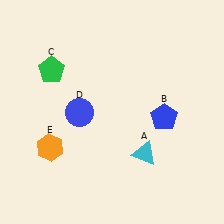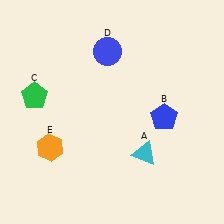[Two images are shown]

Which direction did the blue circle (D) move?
The blue circle (D) moved up.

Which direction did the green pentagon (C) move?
The green pentagon (C) moved down.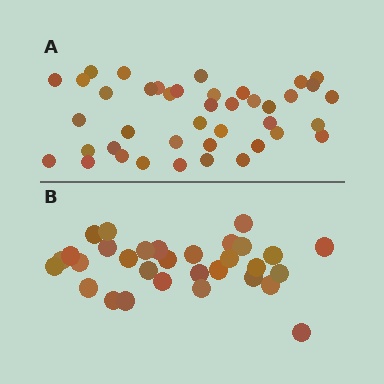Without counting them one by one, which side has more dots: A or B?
Region A (the top region) has more dots.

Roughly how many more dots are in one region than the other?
Region A has roughly 10 or so more dots than region B.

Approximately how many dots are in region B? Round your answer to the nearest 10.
About 30 dots. (The exact count is 31, which rounds to 30.)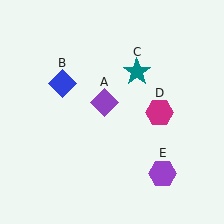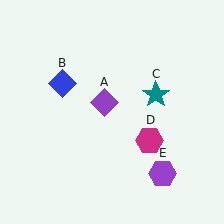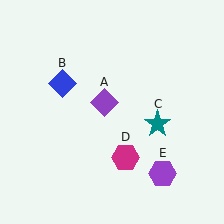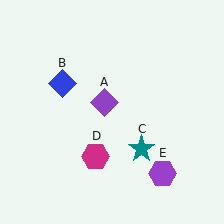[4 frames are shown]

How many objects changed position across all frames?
2 objects changed position: teal star (object C), magenta hexagon (object D).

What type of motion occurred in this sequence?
The teal star (object C), magenta hexagon (object D) rotated clockwise around the center of the scene.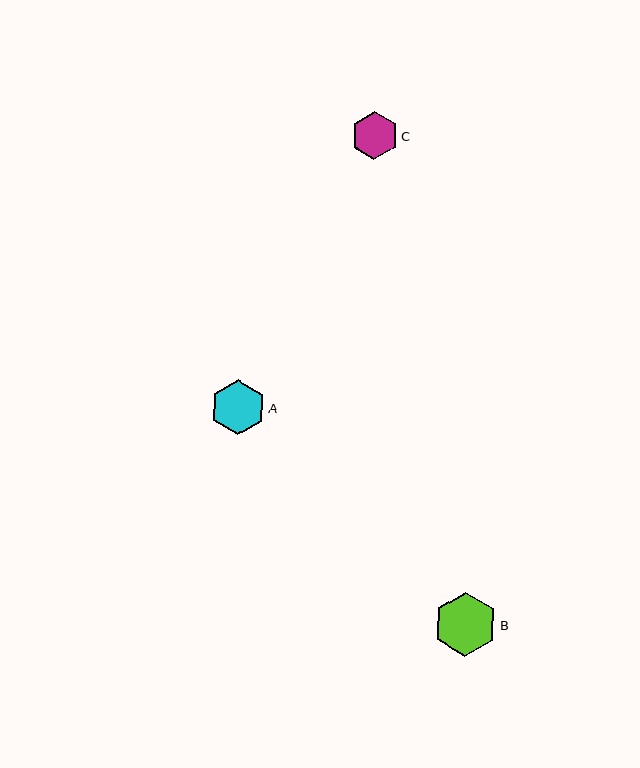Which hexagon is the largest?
Hexagon B is the largest with a size of approximately 64 pixels.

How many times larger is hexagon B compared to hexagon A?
Hexagon B is approximately 1.2 times the size of hexagon A.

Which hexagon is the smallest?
Hexagon C is the smallest with a size of approximately 48 pixels.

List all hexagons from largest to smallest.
From largest to smallest: B, A, C.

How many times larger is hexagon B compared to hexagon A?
Hexagon B is approximately 1.2 times the size of hexagon A.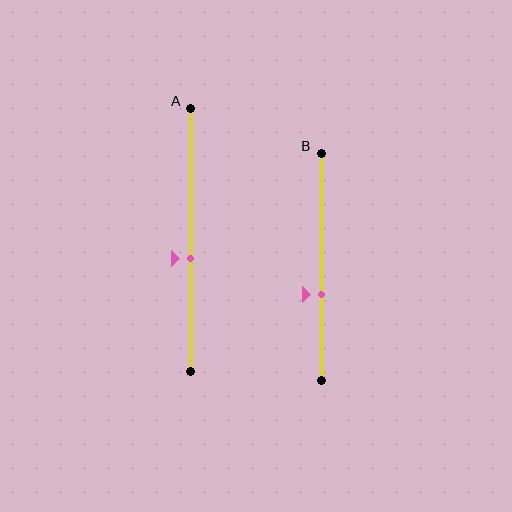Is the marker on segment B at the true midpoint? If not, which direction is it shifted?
No, the marker on segment B is shifted downward by about 12% of the segment length.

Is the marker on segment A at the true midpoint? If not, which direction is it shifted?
No, the marker on segment A is shifted downward by about 7% of the segment length.